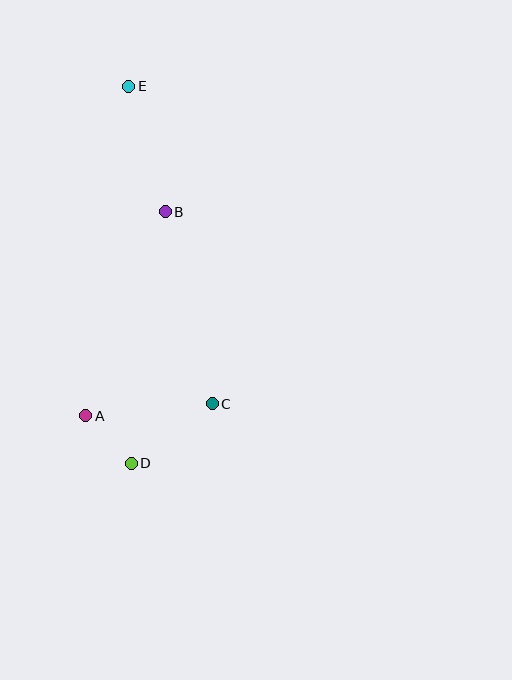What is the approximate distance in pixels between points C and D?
The distance between C and D is approximately 100 pixels.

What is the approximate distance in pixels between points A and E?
The distance between A and E is approximately 332 pixels.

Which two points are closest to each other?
Points A and D are closest to each other.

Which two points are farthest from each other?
Points D and E are farthest from each other.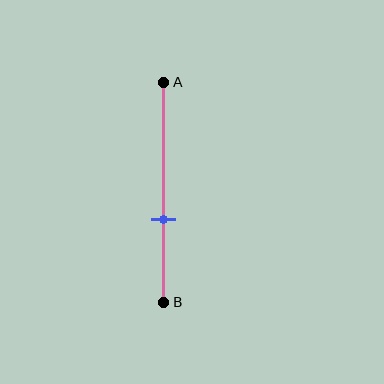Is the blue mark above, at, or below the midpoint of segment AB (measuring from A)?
The blue mark is below the midpoint of segment AB.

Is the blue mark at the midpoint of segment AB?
No, the mark is at about 60% from A, not at the 50% midpoint.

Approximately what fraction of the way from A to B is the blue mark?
The blue mark is approximately 60% of the way from A to B.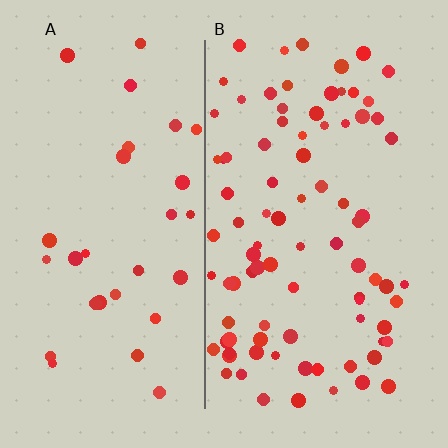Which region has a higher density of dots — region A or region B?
B (the right).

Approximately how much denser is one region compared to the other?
Approximately 2.8× — region B over region A.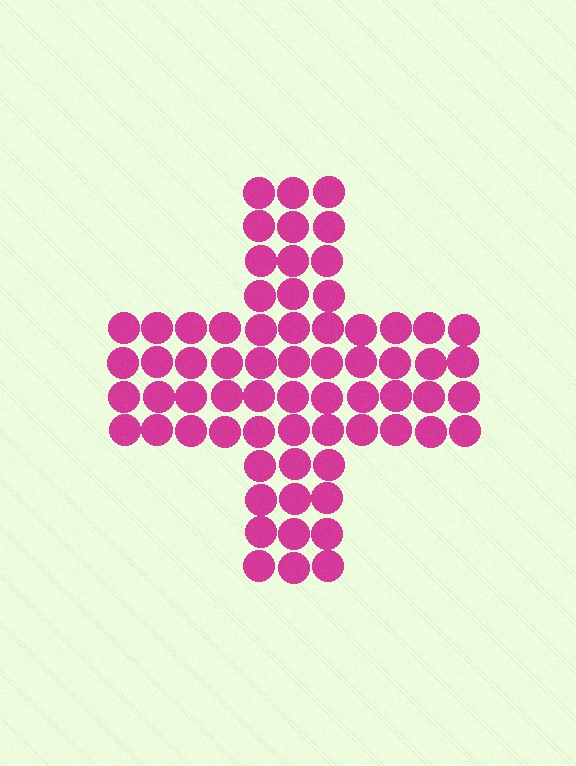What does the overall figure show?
The overall figure shows a cross.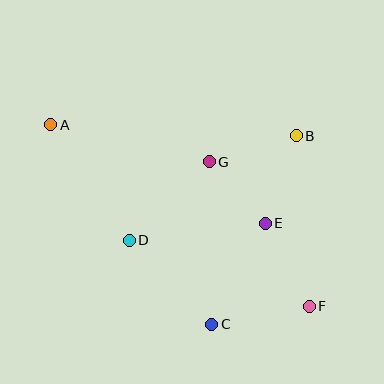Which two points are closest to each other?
Points E and G are closest to each other.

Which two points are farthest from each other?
Points A and F are farthest from each other.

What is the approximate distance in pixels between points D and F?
The distance between D and F is approximately 192 pixels.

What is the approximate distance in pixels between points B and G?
The distance between B and G is approximately 91 pixels.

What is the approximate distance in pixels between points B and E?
The distance between B and E is approximately 93 pixels.